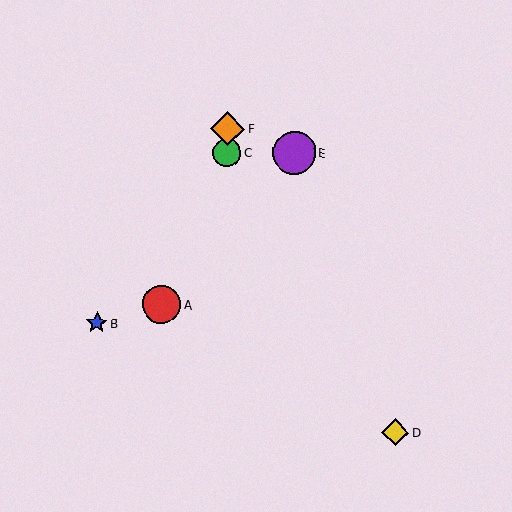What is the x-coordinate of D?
Object D is at x≈395.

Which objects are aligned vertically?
Objects C, F are aligned vertically.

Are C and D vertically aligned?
No, C is at x≈227 and D is at x≈395.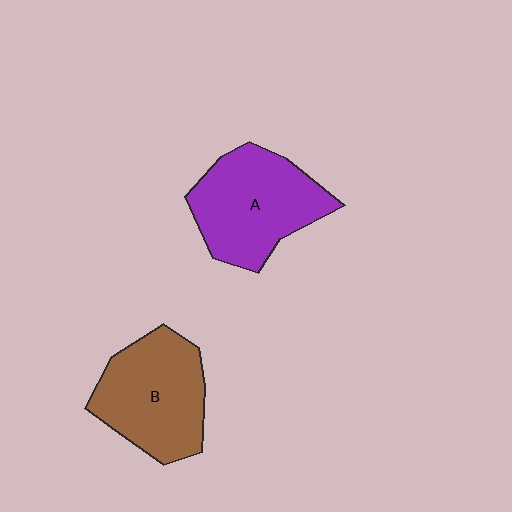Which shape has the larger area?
Shape A (purple).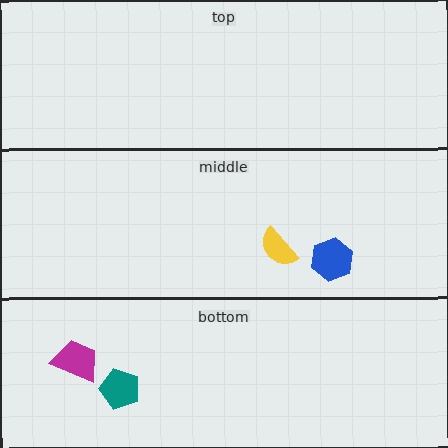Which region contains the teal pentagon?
The bottom region.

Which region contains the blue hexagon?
The middle region.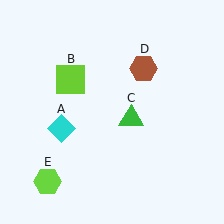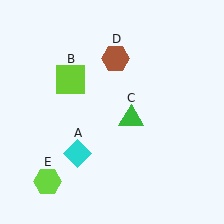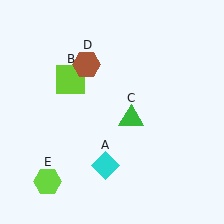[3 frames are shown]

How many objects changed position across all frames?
2 objects changed position: cyan diamond (object A), brown hexagon (object D).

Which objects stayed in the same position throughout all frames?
Lime square (object B) and green triangle (object C) and lime hexagon (object E) remained stationary.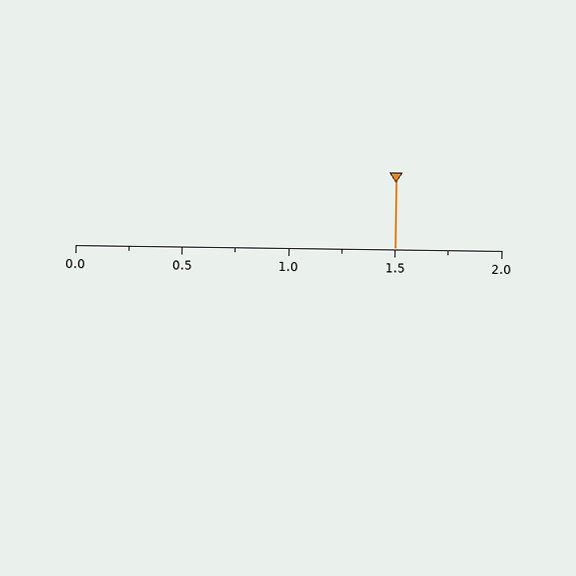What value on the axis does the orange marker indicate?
The marker indicates approximately 1.5.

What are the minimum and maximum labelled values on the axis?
The axis runs from 0.0 to 2.0.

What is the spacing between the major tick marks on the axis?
The major ticks are spaced 0.5 apart.